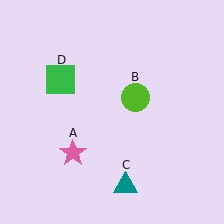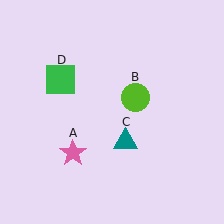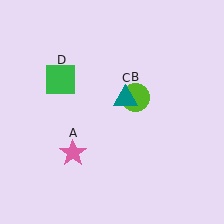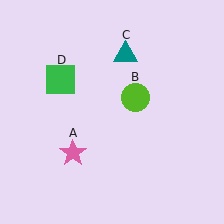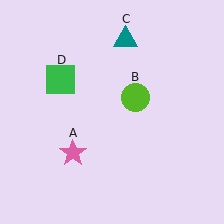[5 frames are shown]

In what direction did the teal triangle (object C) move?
The teal triangle (object C) moved up.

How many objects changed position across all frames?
1 object changed position: teal triangle (object C).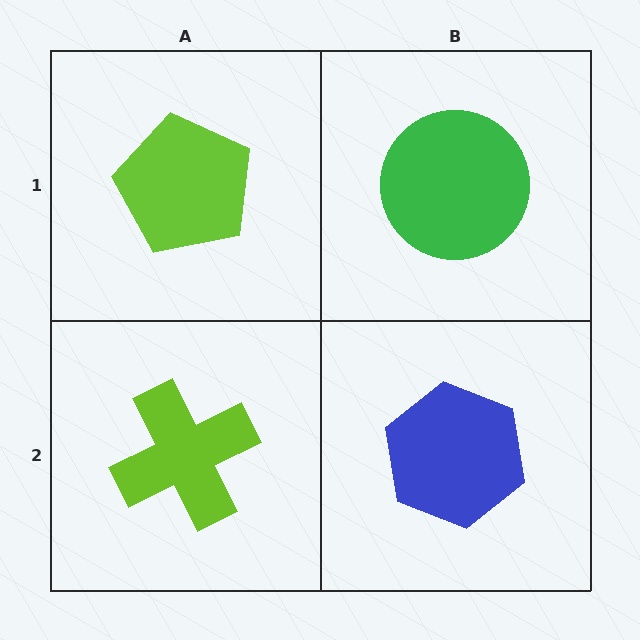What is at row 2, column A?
A lime cross.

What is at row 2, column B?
A blue hexagon.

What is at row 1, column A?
A lime pentagon.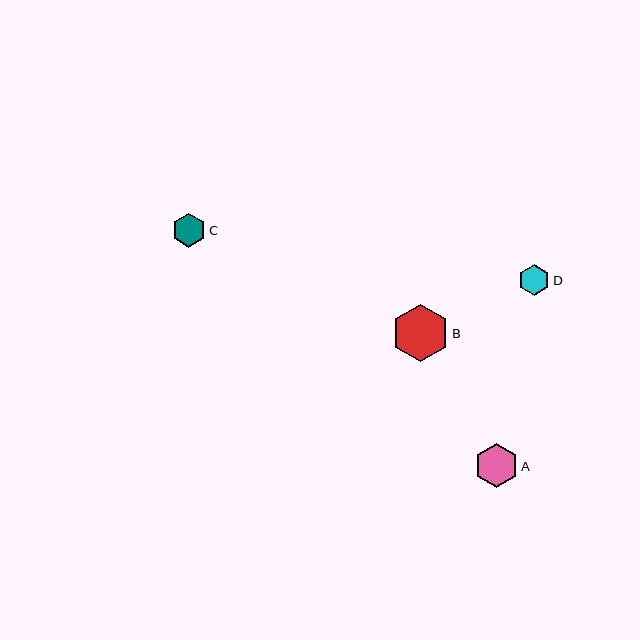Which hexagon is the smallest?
Hexagon D is the smallest with a size of approximately 31 pixels.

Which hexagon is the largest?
Hexagon B is the largest with a size of approximately 57 pixels.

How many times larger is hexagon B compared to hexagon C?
Hexagon B is approximately 1.7 times the size of hexagon C.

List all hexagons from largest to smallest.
From largest to smallest: B, A, C, D.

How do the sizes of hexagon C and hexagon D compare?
Hexagon C and hexagon D are approximately the same size.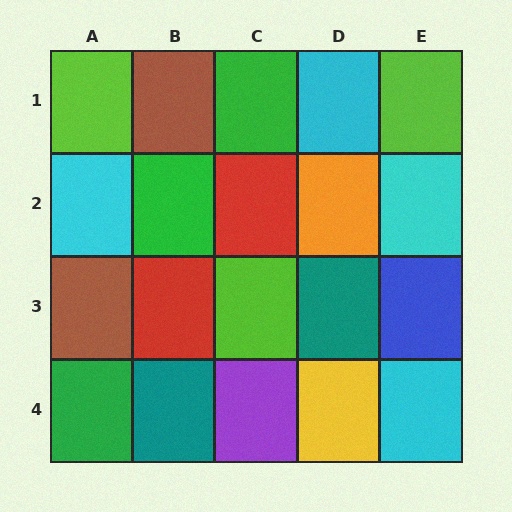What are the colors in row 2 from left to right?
Cyan, green, red, orange, cyan.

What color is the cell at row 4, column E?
Cyan.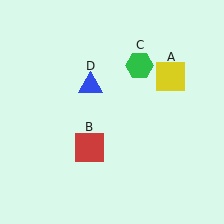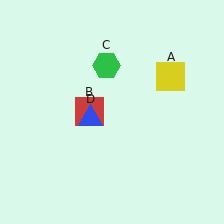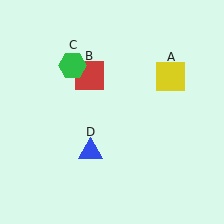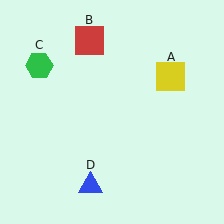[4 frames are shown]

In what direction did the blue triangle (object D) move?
The blue triangle (object D) moved down.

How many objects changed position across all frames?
3 objects changed position: red square (object B), green hexagon (object C), blue triangle (object D).